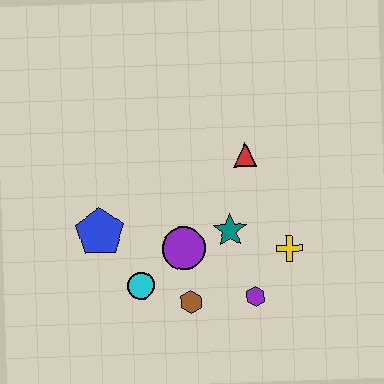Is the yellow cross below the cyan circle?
No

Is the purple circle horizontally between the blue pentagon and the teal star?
Yes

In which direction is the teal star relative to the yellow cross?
The teal star is to the left of the yellow cross.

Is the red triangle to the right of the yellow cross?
No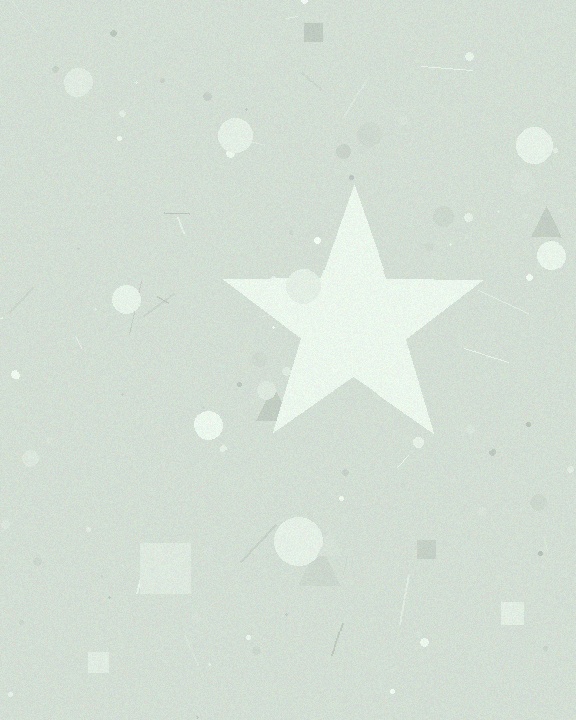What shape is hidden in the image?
A star is hidden in the image.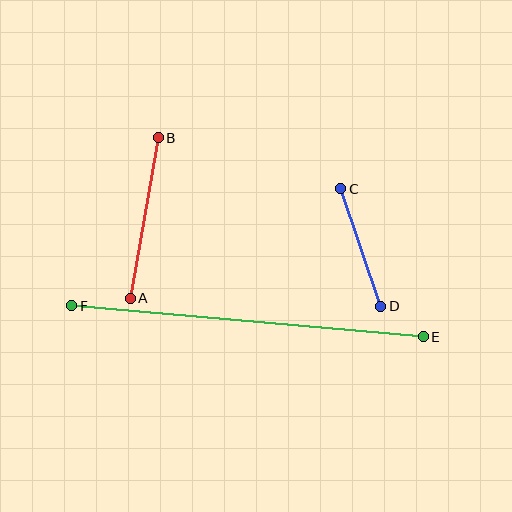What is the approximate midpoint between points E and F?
The midpoint is at approximately (247, 321) pixels.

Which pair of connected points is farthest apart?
Points E and F are farthest apart.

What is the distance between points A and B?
The distance is approximately 163 pixels.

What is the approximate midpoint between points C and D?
The midpoint is at approximately (361, 247) pixels.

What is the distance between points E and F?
The distance is approximately 353 pixels.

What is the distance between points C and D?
The distance is approximately 124 pixels.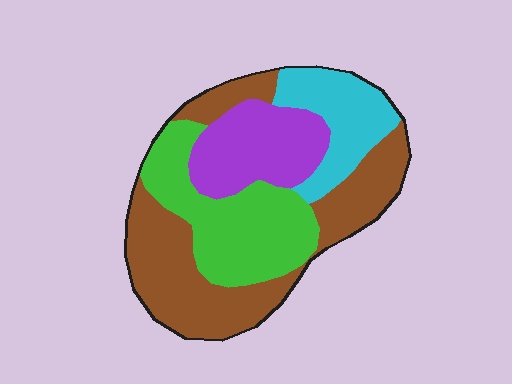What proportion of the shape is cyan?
Cyan covers 16% of the shape.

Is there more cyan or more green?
Green.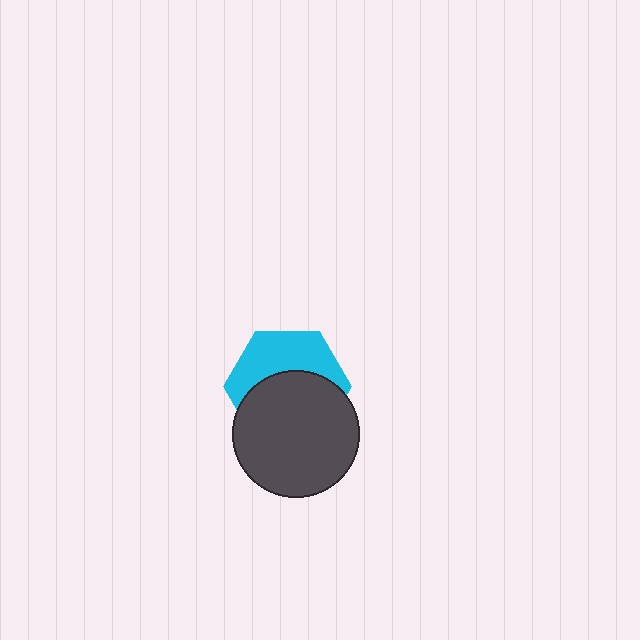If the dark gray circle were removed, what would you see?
You would see the complete cyan hexagon.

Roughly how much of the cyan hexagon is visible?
A small part of it is visible (roughly 44%).